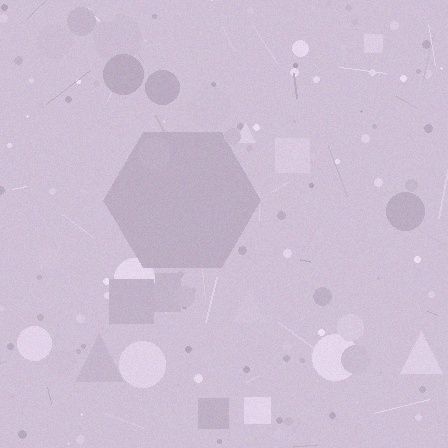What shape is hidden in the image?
A hexagon is hidden in the image.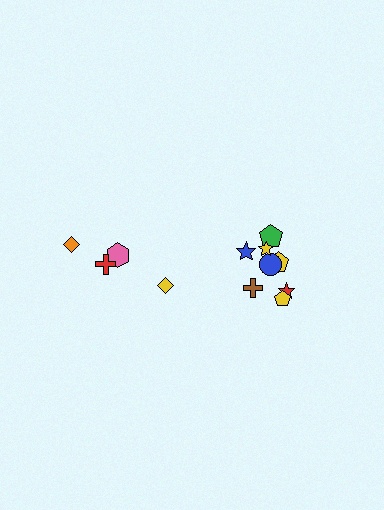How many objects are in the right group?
There are 8 objects.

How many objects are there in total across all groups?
There are 12 objects.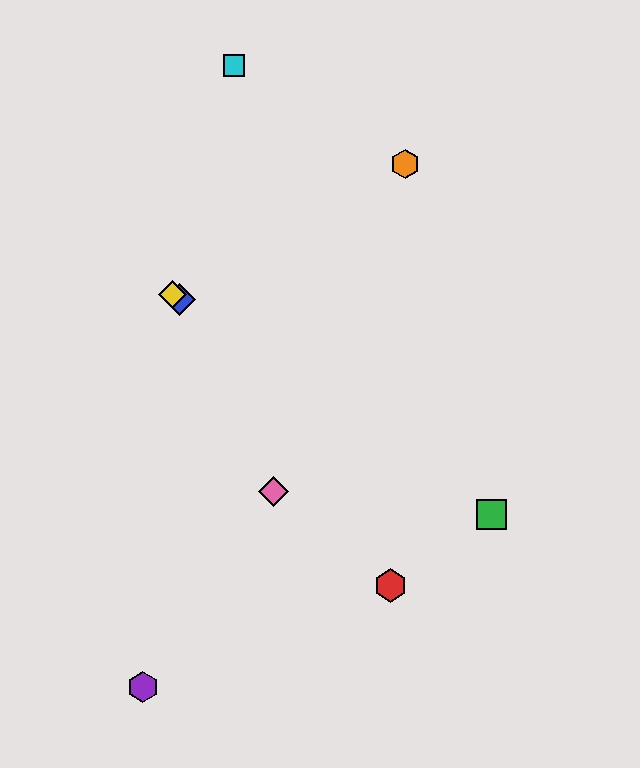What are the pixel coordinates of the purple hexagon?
The purple hexagon is at (143, 687).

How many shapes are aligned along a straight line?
3 shapes (the blue diamond, the green square, the yellow diamond) are aligned along a straight line.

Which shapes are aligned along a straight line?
The blue diamond, the green square, the yellow diamond are aligned along a straight line.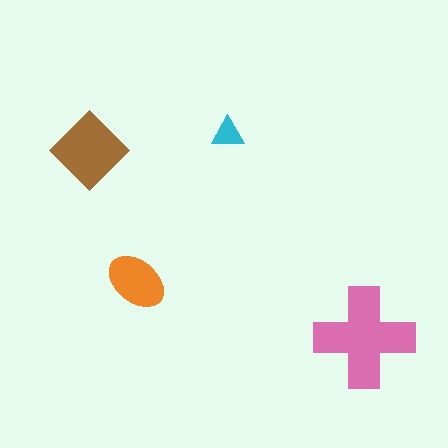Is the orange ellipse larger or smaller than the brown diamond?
Smaller.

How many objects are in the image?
There are 4 objects in the image.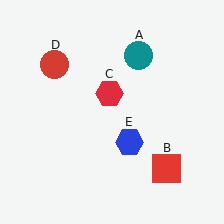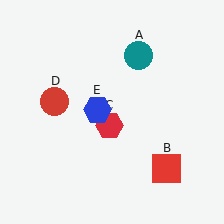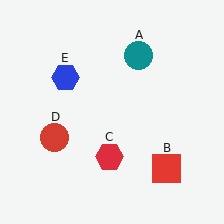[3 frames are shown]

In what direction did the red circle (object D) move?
The red circle (object D) moved down.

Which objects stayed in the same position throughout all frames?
Teal circle (object A) and red square (object B) remained stationary.